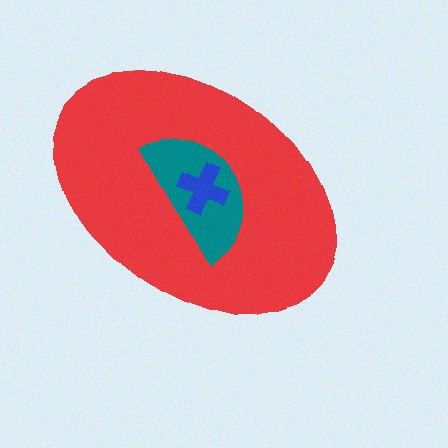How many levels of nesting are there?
3.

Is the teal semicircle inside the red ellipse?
Yes.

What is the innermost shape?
The blue cross.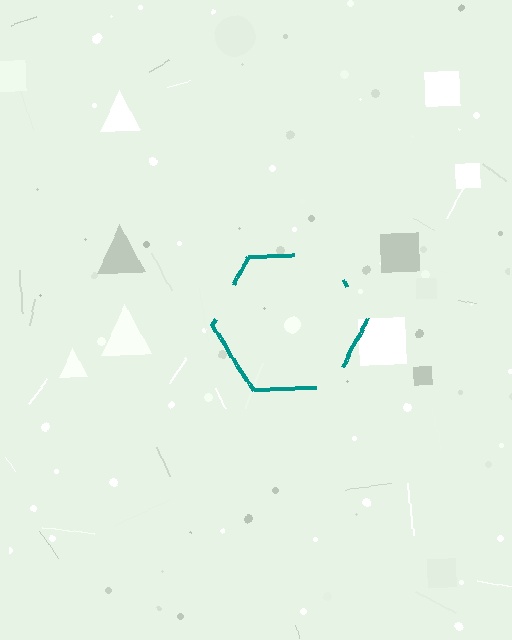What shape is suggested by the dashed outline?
The dashed outline suggests a hexagon.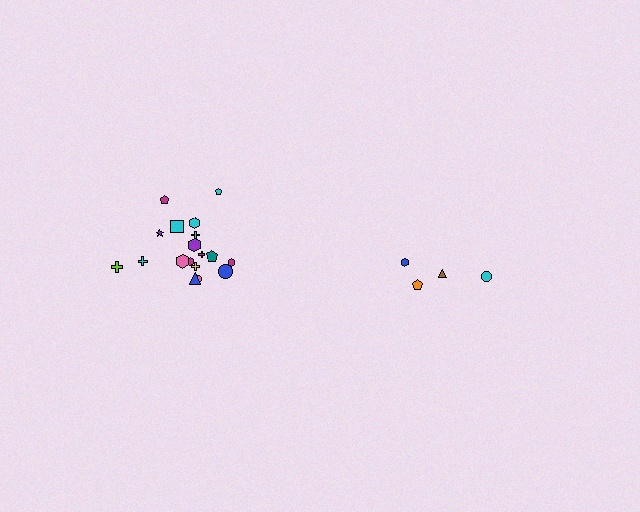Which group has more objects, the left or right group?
The left group.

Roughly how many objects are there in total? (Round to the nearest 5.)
Roughly 20 objects in total.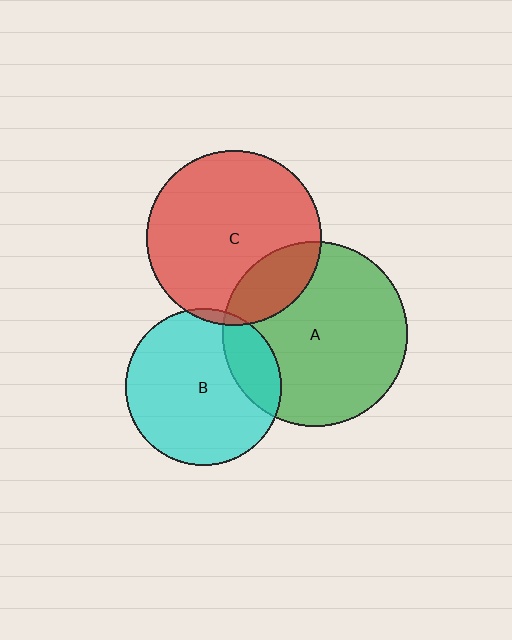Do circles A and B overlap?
Yes.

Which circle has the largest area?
Circle A (green).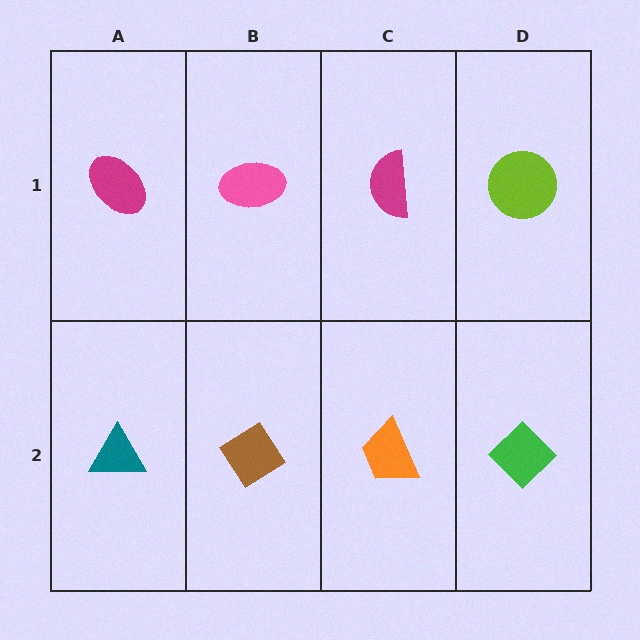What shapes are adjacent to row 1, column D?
A green diamond (row 2, column D), a magenta semicircle (row 1, column C).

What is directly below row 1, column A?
A teal triangle.